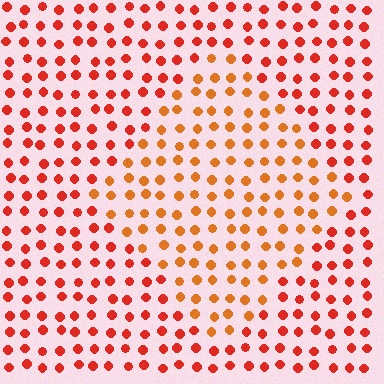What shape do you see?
I see a diamond.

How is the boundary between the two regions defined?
The boundary is defined purely by a slight shift in hue (about 25 degrees). Spacing, size, and orientation are identical on both sides.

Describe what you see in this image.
The image is filled with small red elements in a uniform arrangement. A diamond-shaped region is visible where the elements are tinted to a slightly different hue, forming a subtle color boundary.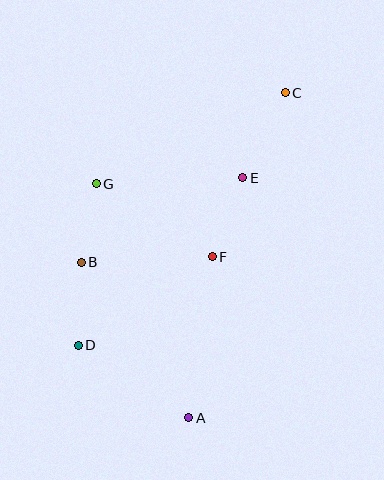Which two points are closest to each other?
Points B and G are closest to each other.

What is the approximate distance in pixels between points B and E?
The distance between B and E is approximately 182 pixels.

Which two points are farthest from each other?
Points A and C are farthest from each other.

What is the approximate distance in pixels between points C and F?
The distance between C and F is approximately 179 pixels.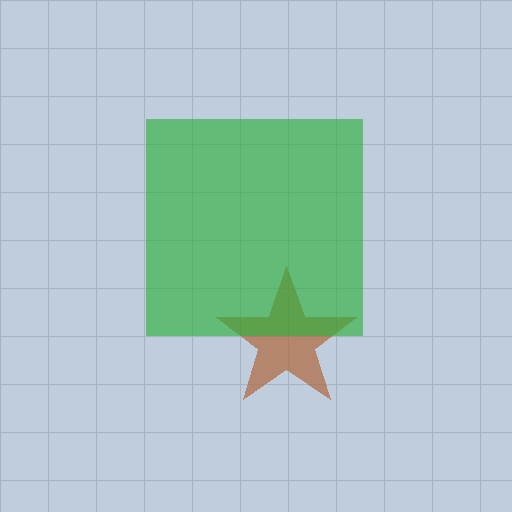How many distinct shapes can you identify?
There are 2 distinct shapes: a brown star, a green square.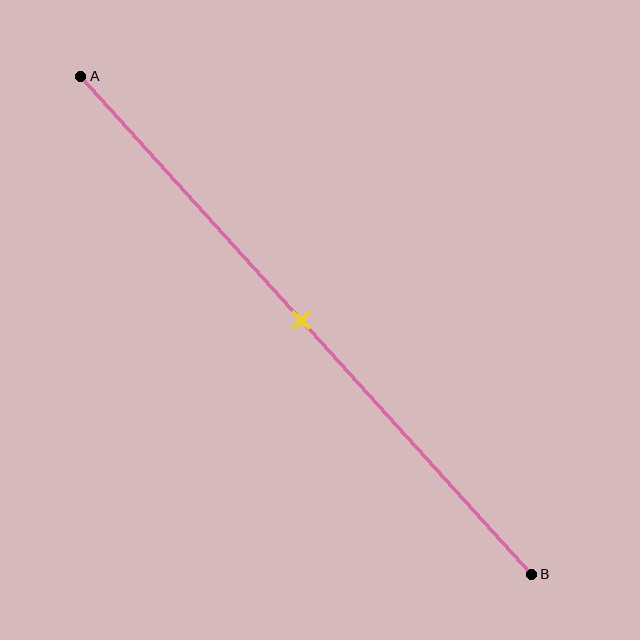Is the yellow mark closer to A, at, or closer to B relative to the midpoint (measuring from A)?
The yellow mark is approximately at the midpoint of segment AB.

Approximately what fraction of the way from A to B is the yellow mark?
The yellow mark is approximately 50% of the way from A to B.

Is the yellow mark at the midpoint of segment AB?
Yes, the mark is approximately at the midpoint.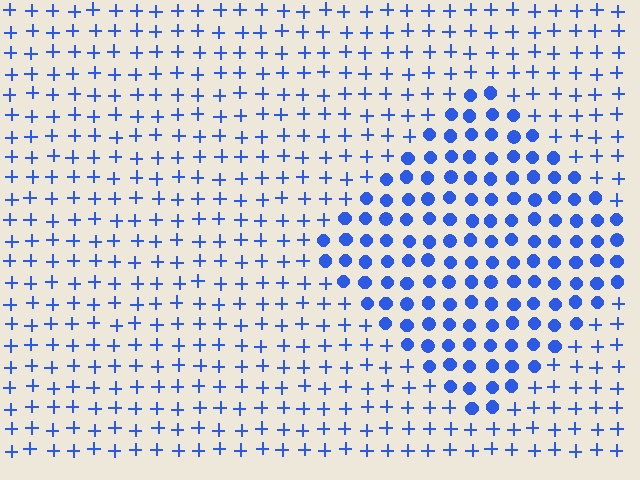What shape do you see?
I see a diamond.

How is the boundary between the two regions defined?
The boundary is defined by a change in element shape: circles inside vs. plus signs outside. All elements share the same color and spacing.